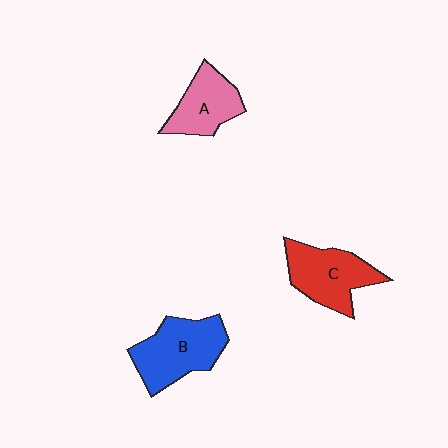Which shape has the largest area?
Shape B (blue).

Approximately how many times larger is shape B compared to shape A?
Approximately 1.4 times.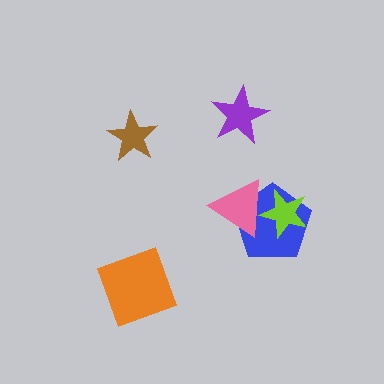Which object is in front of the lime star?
The pink triangle is in front of the lime star.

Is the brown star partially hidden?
No, no other shape covers it.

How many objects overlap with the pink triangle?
2 objects overlap with the pink triangle.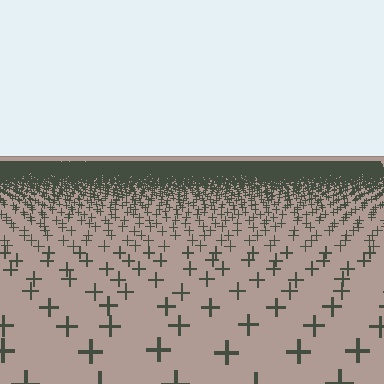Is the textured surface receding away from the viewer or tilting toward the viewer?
The surface is receding away from the viewer. Texture elements get smaller and denser toward the top.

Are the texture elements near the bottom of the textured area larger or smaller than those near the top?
Larger. Near the bottom, elements are closer to the viewer and appear at a bigger on-screen size.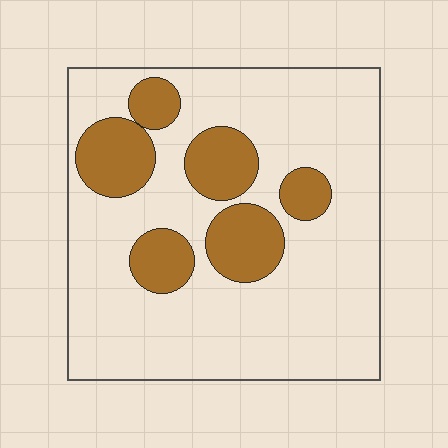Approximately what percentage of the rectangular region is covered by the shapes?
Approximately 25%.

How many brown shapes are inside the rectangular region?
6.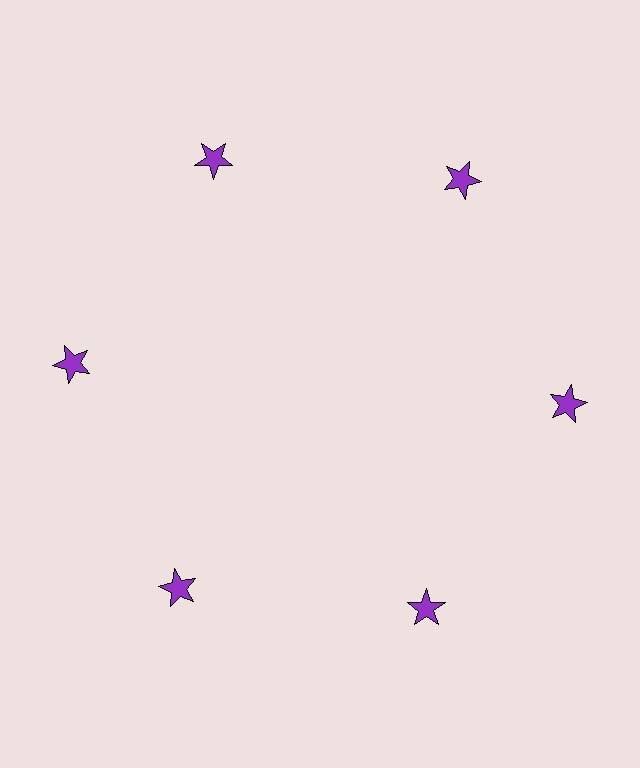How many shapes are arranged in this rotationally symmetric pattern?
There are 6 shapes, arranged in 6 groups of 1.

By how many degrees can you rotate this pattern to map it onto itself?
The pattern maps onto itself every 60 degrees of rotation.